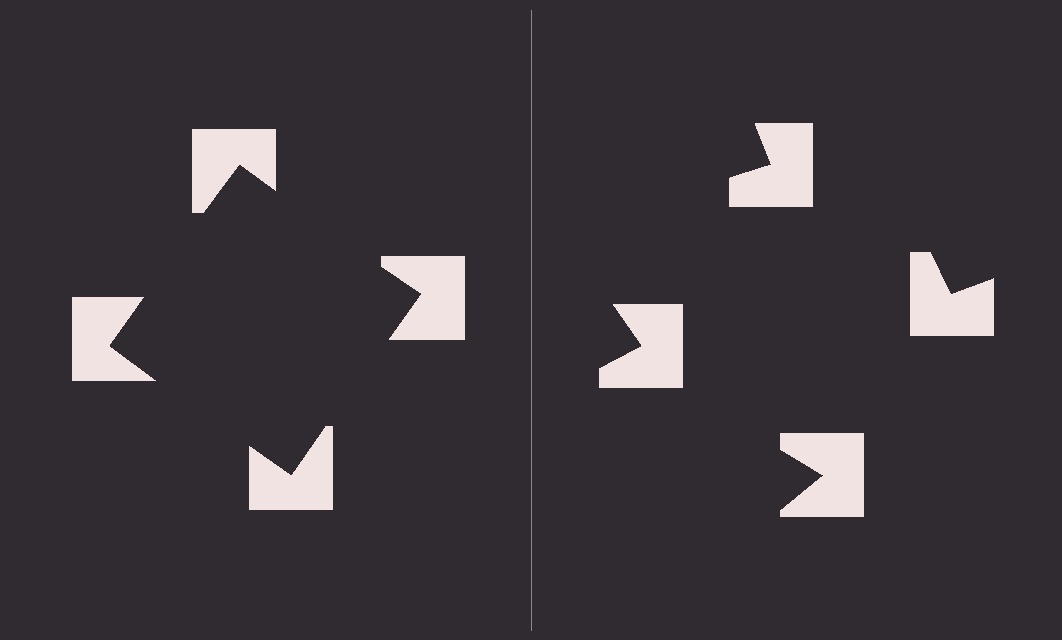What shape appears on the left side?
An illusory square.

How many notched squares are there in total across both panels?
8 — 4 on each side.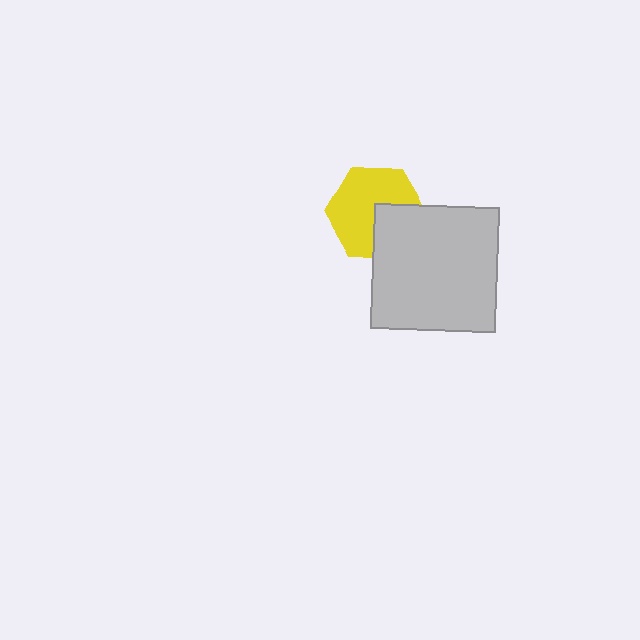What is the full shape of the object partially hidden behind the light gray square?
The partially hidden object is a yellow hexagon.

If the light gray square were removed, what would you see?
You would see the complete yellow hexagon.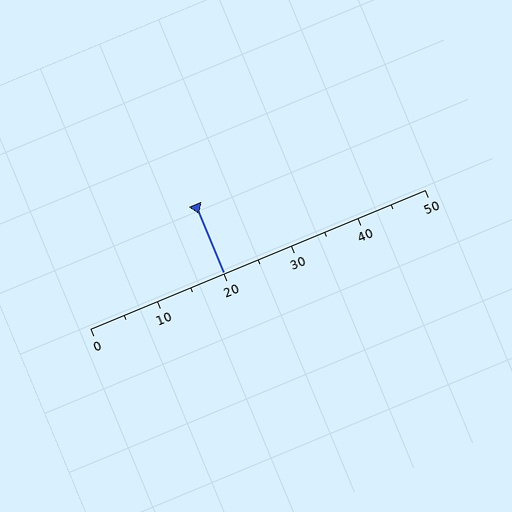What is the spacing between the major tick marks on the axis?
The major ticks are spaced 10 apart.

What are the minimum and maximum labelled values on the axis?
The axis runs from 0 to 50.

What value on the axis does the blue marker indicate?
The marker indicates approximately 20.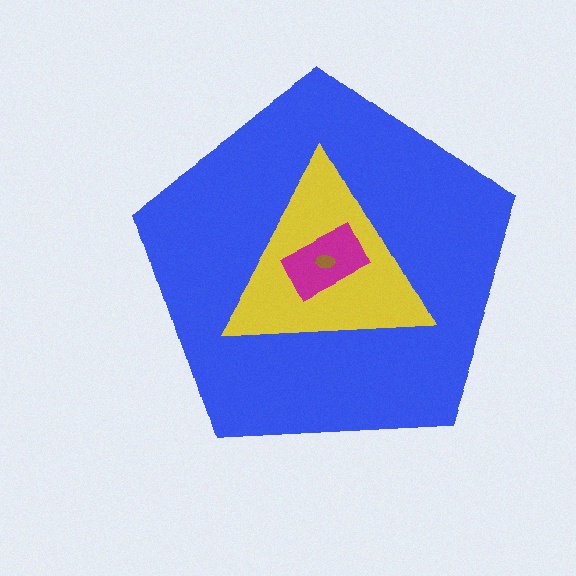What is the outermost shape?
The blue pentagon.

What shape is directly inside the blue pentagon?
The yellow triangle.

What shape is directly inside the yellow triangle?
The magenta rectangle.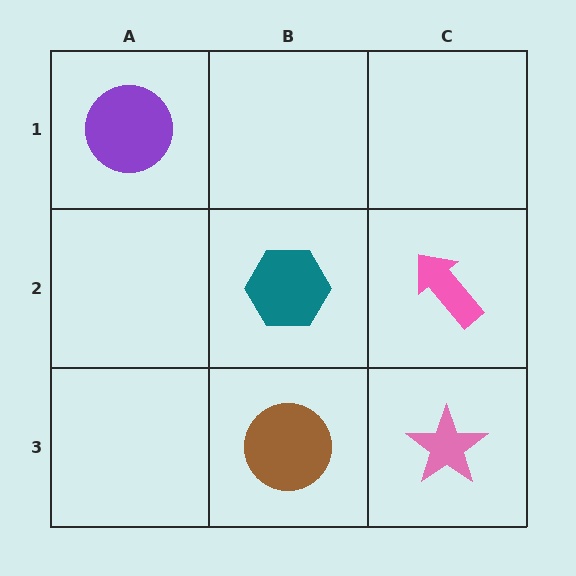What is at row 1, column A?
A purple circle.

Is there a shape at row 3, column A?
No, that cell is empty.